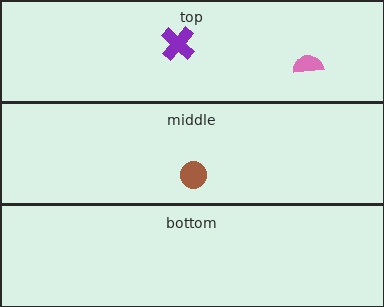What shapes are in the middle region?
The brown circle.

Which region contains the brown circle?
The middle region.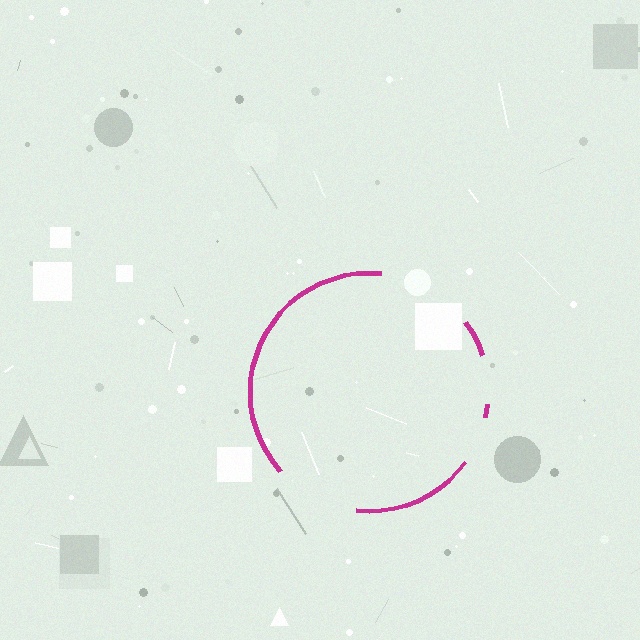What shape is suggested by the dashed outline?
The dashed outline suggests a circle.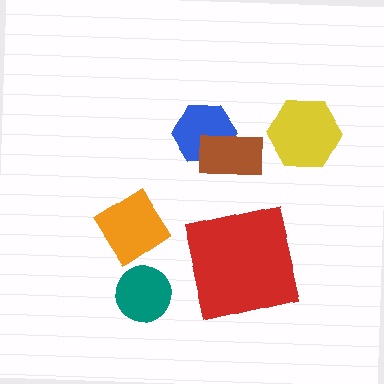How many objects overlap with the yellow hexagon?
0 objects overlap with the yellow hexagon.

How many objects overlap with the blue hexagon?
1 object overlaps with the blue hexagon.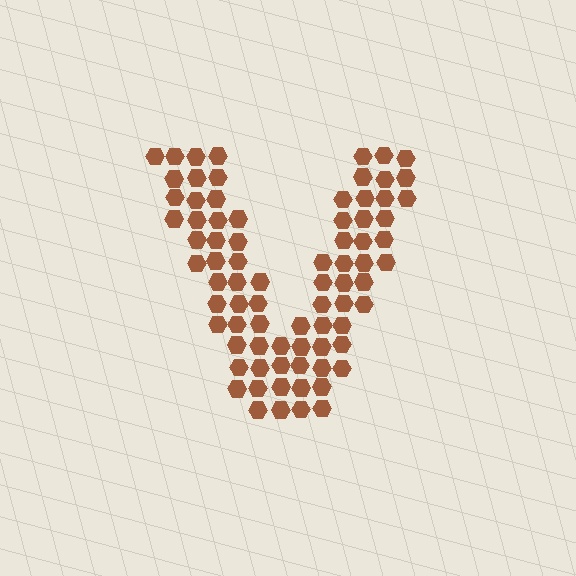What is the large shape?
The large shape is the letter V.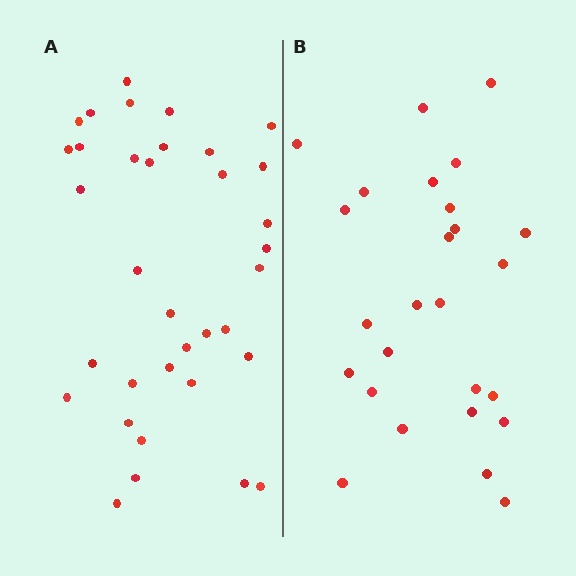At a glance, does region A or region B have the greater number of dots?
Region A (the left region) has more dots.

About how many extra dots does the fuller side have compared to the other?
Region A has roughly 8 or so more dots than region B.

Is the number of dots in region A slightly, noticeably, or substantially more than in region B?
Region A has noticeably more, but not dramatically so. The ratio is roughly 1.3 to 1.